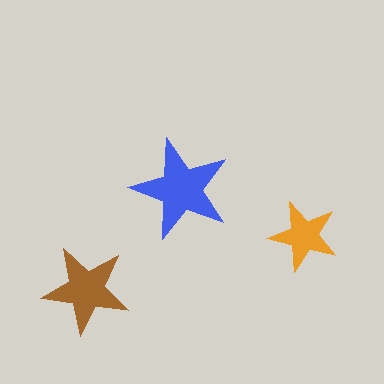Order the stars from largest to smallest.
the blue one, the brown one, the orange one.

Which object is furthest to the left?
The brown star is leftmost.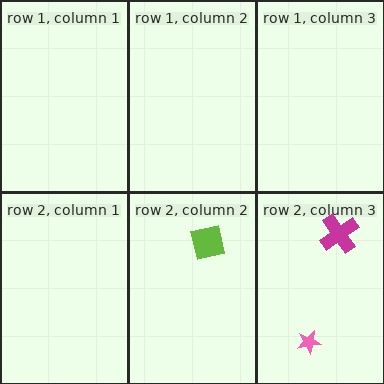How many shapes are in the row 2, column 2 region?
1.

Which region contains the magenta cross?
The row 2, column 3 region.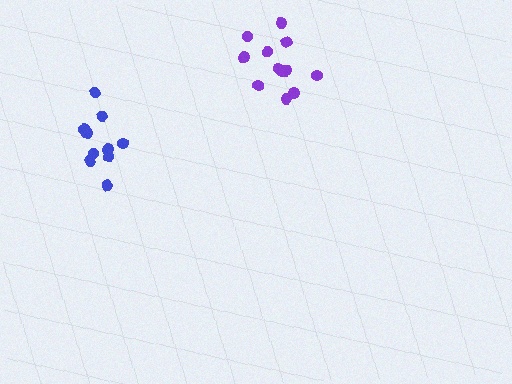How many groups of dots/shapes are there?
There are 2 groups.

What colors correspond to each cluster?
The clusters are colored: purple, blue.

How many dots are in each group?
Group 1: 12 dots, Group 2: 10 dots (22 total).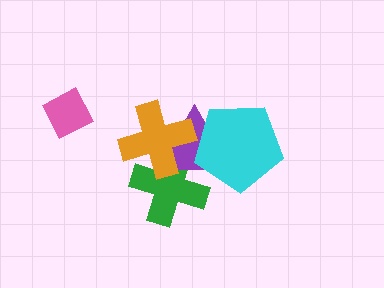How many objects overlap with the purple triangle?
3 objects overlap with the purple triangle.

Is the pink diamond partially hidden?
No, no other shape covers it.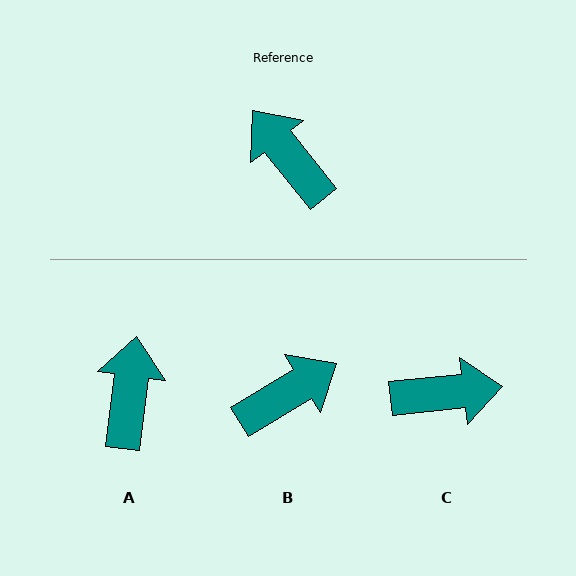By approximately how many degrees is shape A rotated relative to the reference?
Approximately 46 degrees clockwise.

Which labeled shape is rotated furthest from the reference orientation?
C, about 123 degrees away.